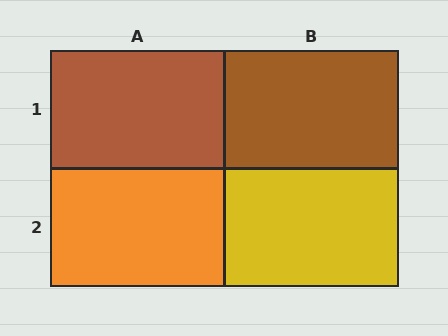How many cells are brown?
2 cells are brown.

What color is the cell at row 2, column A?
Orange.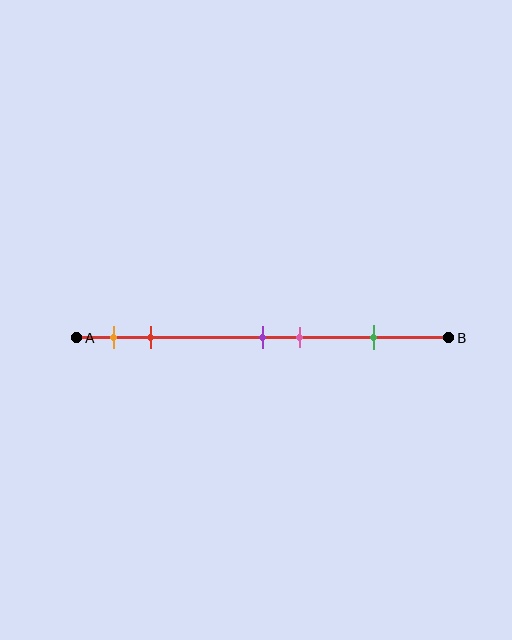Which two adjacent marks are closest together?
The purple and pink marks are the closest adjacent pair.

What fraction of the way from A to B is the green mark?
The green mark is approximately 80% (0.8) of the way from A to B.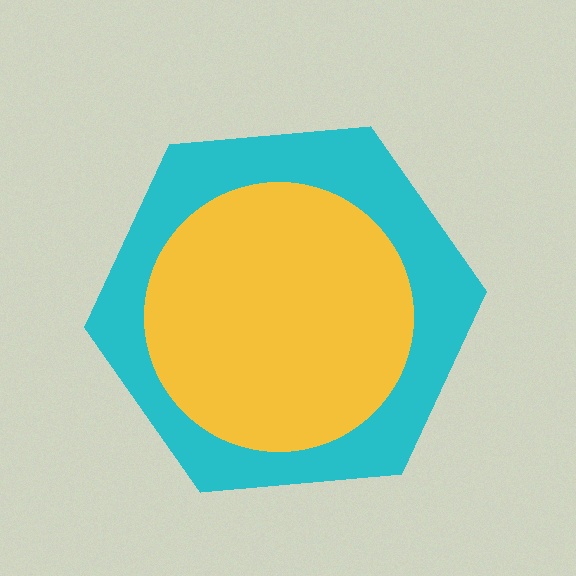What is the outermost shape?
The cyan hexagon.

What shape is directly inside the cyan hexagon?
The yellow circle.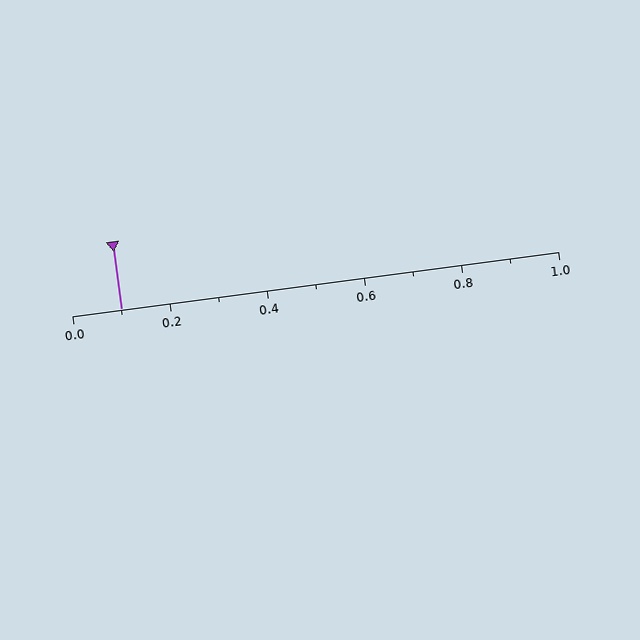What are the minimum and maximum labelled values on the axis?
The axis runs from 0.0 to 1.0.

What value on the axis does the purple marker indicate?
The marker indicates approximately 0.1.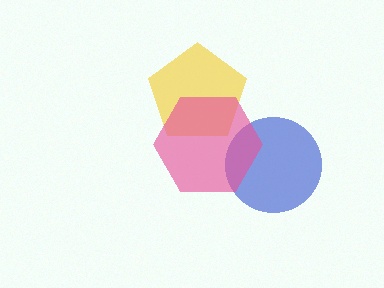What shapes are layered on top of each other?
The layered shapes are: a blue circle, a yellow pentagon, a pink hexagon.